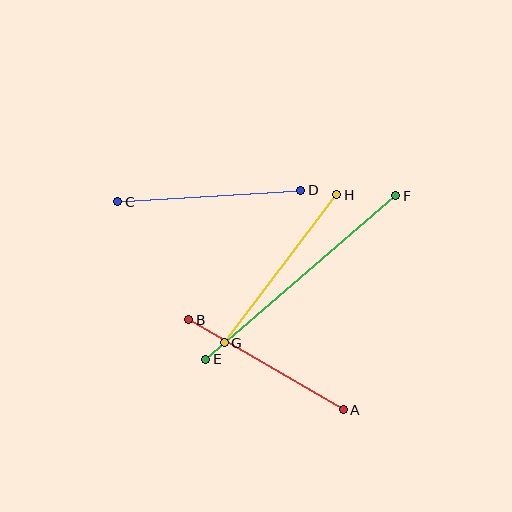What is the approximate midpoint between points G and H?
The midpoint is at approximately (280, 269) pixels.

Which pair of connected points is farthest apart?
Points E and F are farthest apart.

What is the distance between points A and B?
The distance is approximately 179 pixels.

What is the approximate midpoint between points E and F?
The midpoint is at approximately (301, 277) pixels.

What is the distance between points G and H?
The distance is approximately 186 pixels.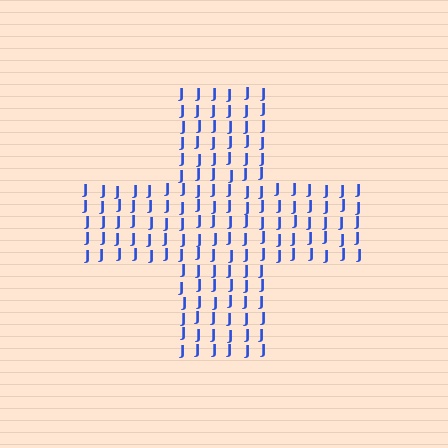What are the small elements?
The small elements are letter J's.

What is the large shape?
The large shape is a cross.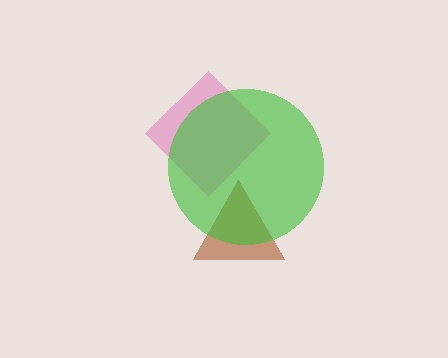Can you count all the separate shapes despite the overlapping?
Yes, there are 3 separate shapes.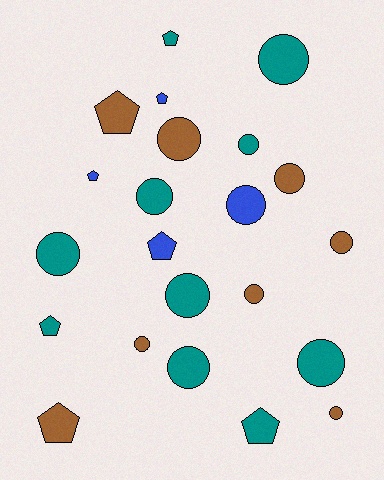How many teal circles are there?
There are 7 teal circles.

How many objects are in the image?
There are 22 objects.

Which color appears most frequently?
Teal, with 10 objects.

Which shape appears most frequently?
Circle, with 14 objects.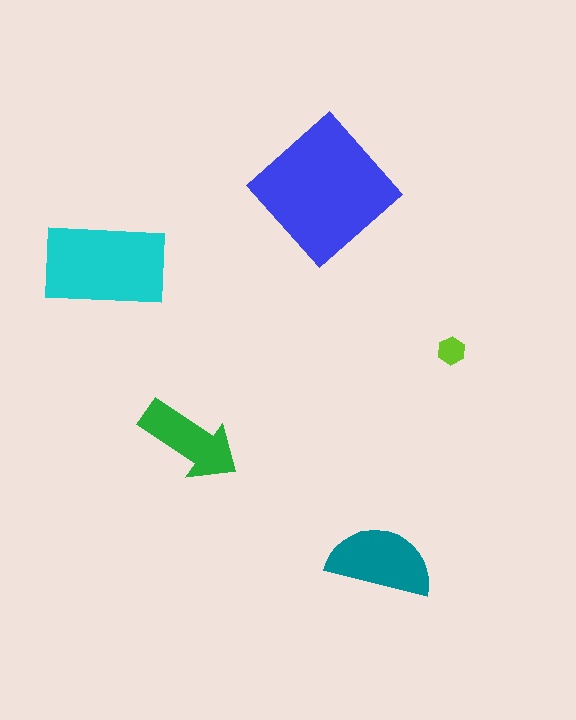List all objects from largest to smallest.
The blue diamond, the cyan rectangle, the teal semicircle, the green arrow, the lime hexagon.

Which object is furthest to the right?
The lime hexagon is rightmost.